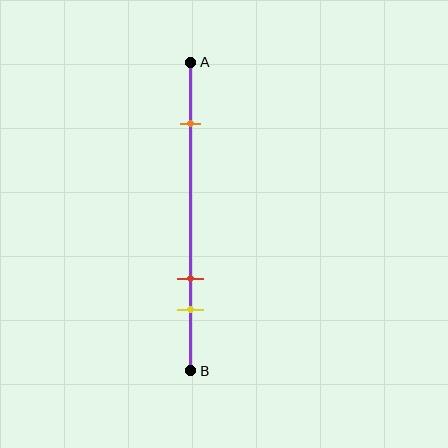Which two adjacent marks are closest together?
The red and yellow marks are the closest adjacent pair.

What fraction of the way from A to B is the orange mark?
The orange mark is approximately 20% (0.2) of the way from A to B.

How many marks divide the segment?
There are 3 marks dividing the segment.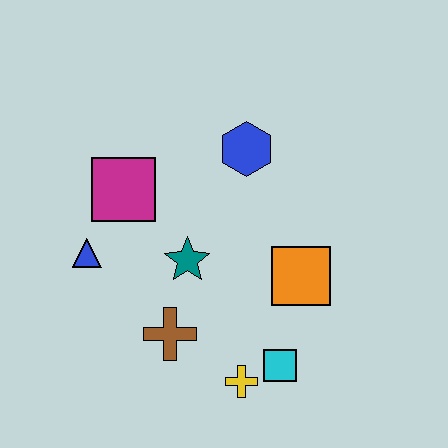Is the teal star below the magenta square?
Yes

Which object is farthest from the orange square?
The blue triangle is farthest from the orange square.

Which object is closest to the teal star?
The brown cross is closest to the teal star.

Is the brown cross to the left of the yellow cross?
Yes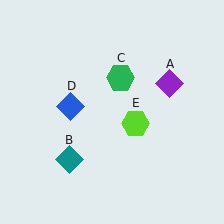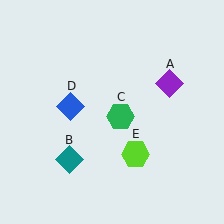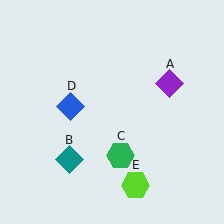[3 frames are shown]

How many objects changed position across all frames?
2 objects changed position: green hexagon (object C), lime hexagon (object E).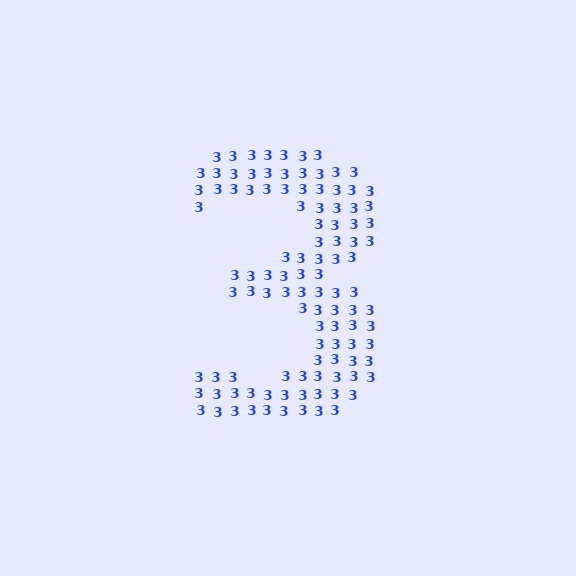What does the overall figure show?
The overall figure shows the digit 3.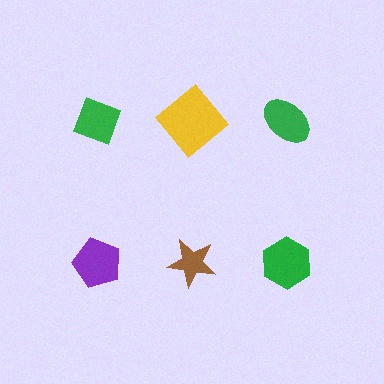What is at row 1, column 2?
A yellow diamond.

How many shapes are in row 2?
3 shapes.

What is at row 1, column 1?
A green diamond.